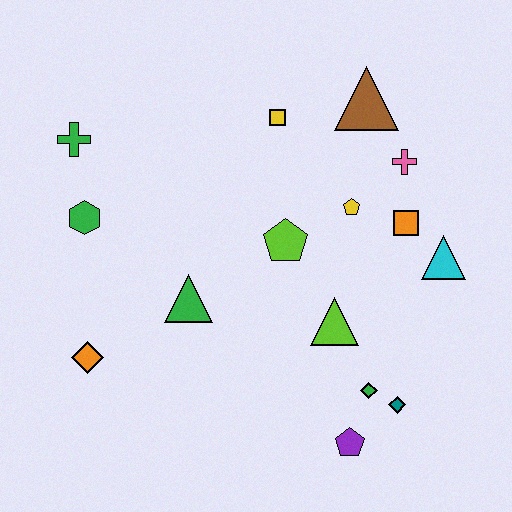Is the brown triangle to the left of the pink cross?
Yes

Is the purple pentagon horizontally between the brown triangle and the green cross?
Yes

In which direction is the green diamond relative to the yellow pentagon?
The green diamond is below the yellow pentagon.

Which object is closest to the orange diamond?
The green triangle is closest to the orange diamond.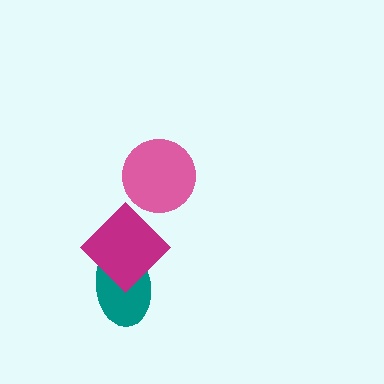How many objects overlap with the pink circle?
0 objects overlap with the pink circle.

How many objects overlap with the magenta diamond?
1 object overlaps with the magenta diamond.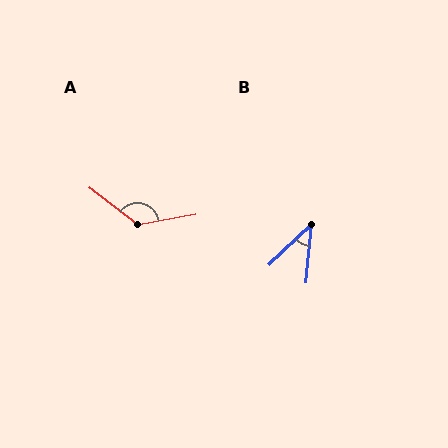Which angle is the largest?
A, at approximately 132 degrees.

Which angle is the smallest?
B, at approximately 41 degrees.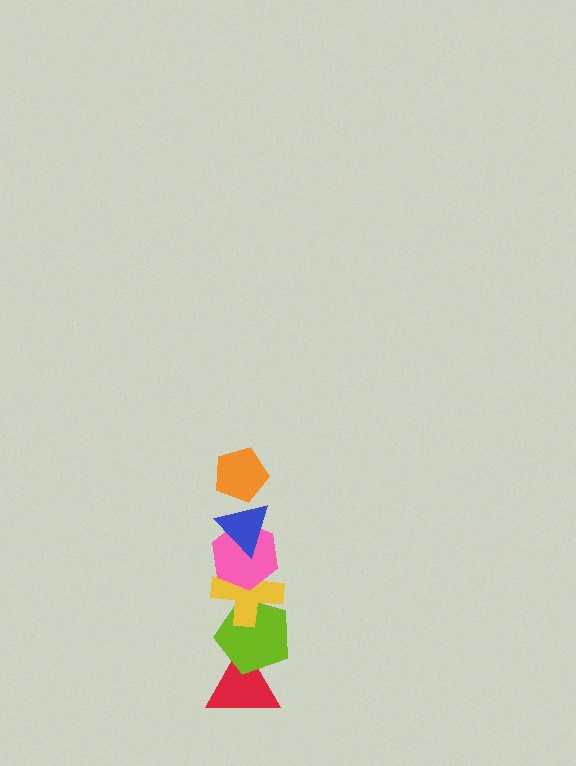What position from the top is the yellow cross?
The yellow cross is 4th from the top.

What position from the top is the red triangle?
The red triangle is 6th from the top.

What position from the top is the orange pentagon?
The orange pentagon is 1st from the top.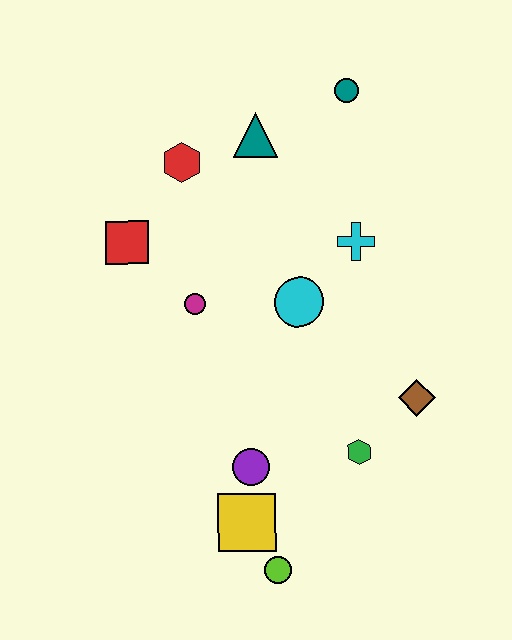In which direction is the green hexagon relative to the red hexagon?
The green hexagon is below the red hexagon.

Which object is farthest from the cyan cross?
The lime circle is farthest from the cyan cross.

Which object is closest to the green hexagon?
The brown diamond is closest to the green hexagon.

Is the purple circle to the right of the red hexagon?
Yes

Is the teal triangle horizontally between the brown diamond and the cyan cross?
No